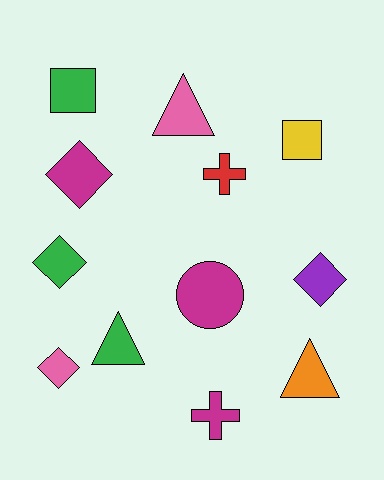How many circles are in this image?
There is 1 circle.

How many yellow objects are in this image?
There is 1 yellow object.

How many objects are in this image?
There are 12 objects.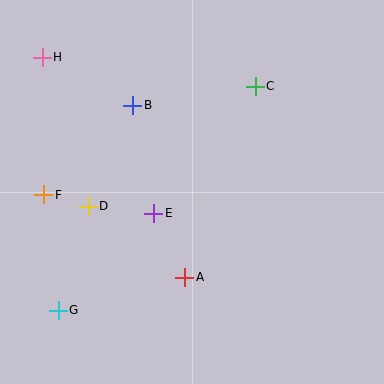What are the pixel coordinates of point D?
Point D is at (88, 206).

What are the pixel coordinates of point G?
Point G is at (58, 310).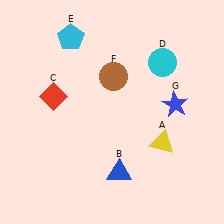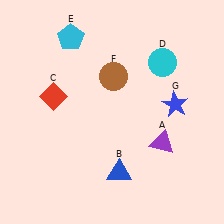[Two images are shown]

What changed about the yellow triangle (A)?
In Image 1, A is yellow. In Image 2, it changed to purple.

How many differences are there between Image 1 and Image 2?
There is 1 difference between the two images.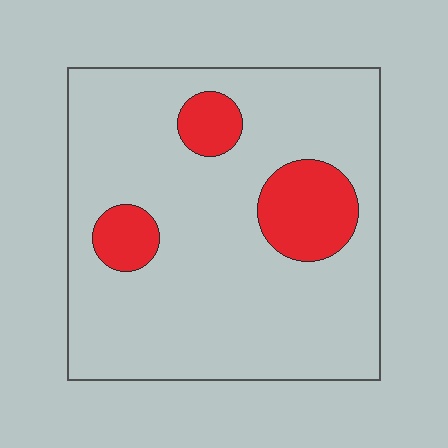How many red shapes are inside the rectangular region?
3.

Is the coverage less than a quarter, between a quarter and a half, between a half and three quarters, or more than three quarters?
Less than a quarter.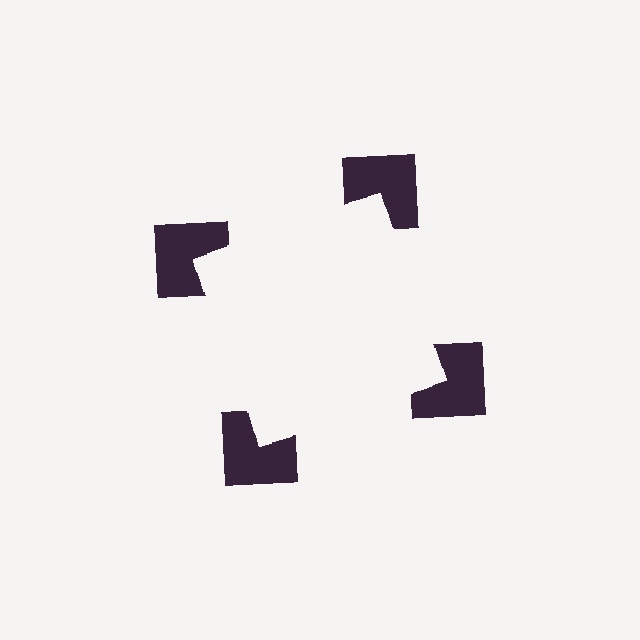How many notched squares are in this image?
There are 4 — one at each vertex of the illusory square.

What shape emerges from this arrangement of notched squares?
An illusory square — its edges are inferred from the aligned wedge cuts in the notched squares, not physically drawn.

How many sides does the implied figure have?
4 sides.